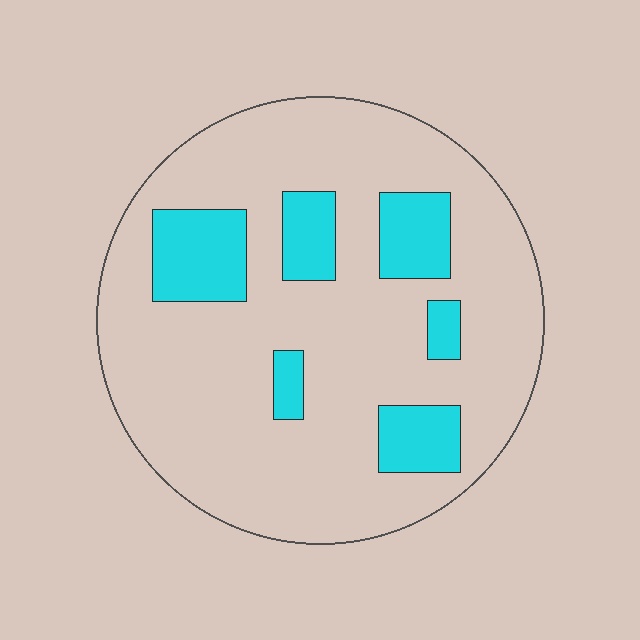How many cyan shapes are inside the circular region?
6.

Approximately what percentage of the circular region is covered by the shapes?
Approximately 20%.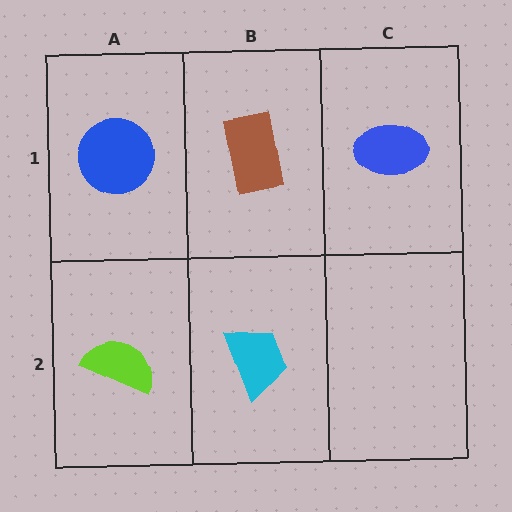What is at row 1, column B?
A brown rectangle.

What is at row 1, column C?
A blue ellipse.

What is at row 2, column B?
A cyan trapezoid.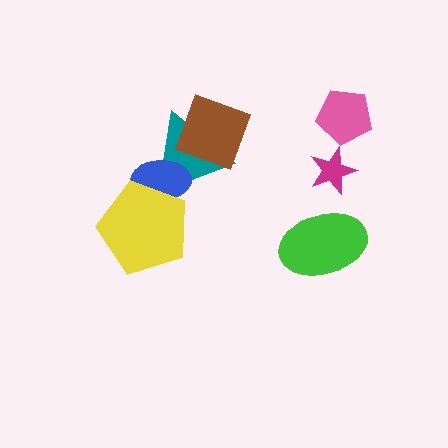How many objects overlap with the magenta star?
0 objects overlap with the magenta star.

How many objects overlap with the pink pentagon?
0 objects overlap with the pink pentagon.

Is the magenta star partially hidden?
No, no other shape covers it.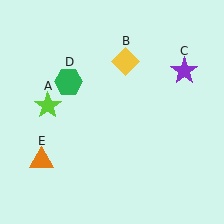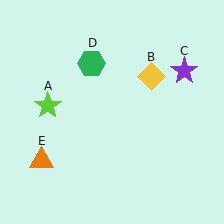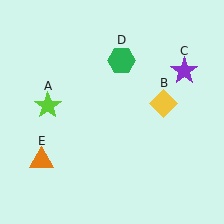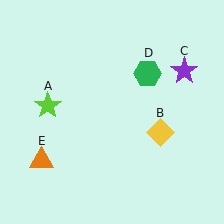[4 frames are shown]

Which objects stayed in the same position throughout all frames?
Lime star (object A) and purple star (object C) and orange triangle (object E) remained stationary.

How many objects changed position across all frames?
2 objects changed position: yellow diamond (object B), green hexagon (object D).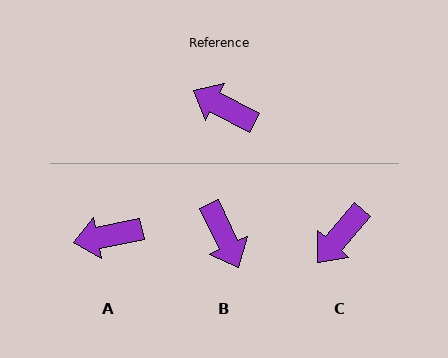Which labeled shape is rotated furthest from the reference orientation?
B, about 143 degrees away.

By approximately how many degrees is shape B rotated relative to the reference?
Approximately 143 degrees counter-clockwise.